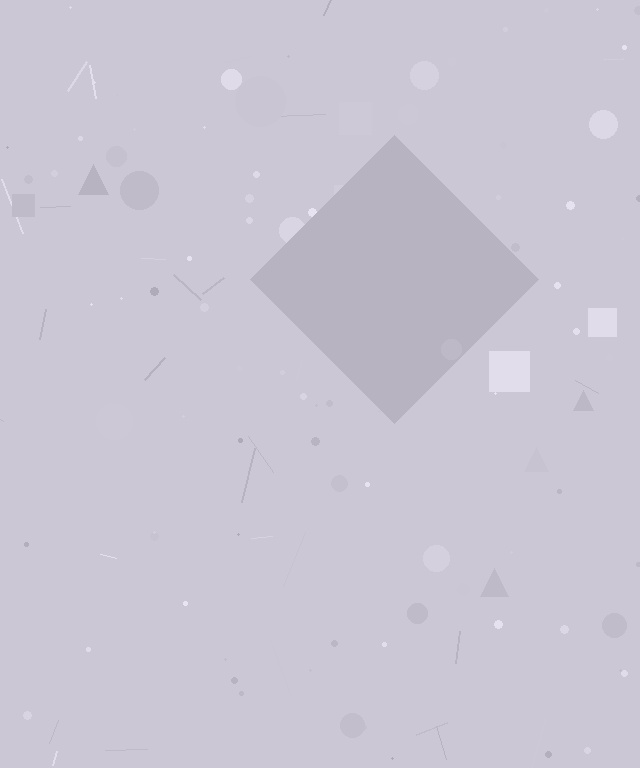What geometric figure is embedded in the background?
A diamond is embedded in the background.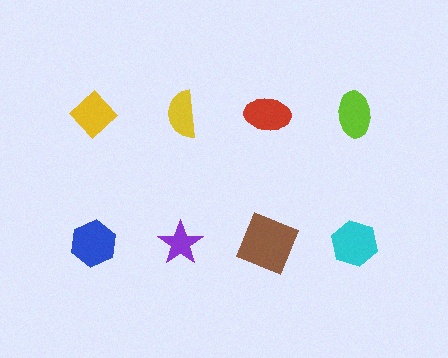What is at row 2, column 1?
A blue hexagon.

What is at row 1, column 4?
A lime ellipse.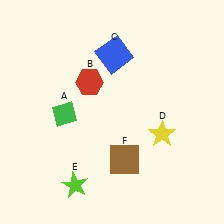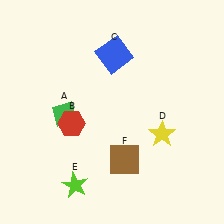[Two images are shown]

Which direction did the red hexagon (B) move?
The red hexagon (B) moved down.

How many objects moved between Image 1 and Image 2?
1 object moved between the two images.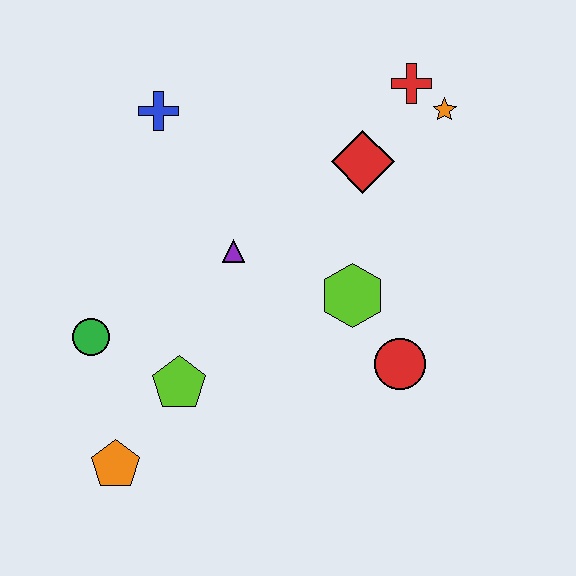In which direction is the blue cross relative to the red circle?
The blue cross is above the red circle.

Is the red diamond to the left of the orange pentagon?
No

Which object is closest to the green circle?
The lime pentagon is closest to the green circle.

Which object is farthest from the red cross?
The orange pentagon is farthest from the red cross.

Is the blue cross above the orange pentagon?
Yes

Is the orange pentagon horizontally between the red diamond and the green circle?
Yes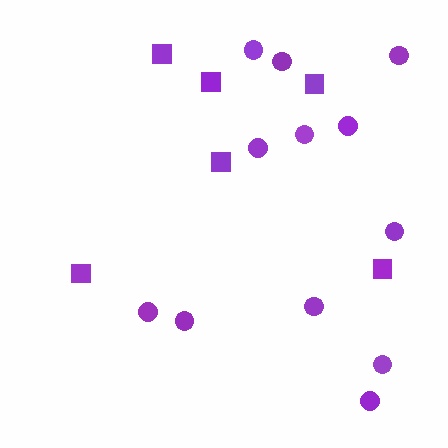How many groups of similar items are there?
There are 2 groups: one group of squares (6) and one group of circles (12).